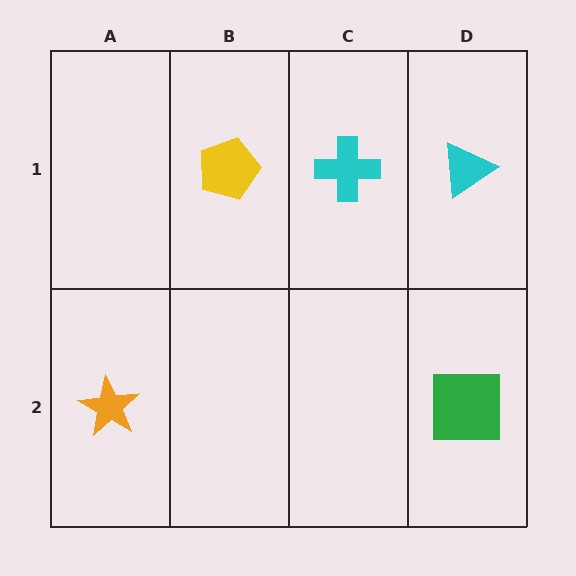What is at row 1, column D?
A cyan triangle.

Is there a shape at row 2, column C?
No, that cell is empty.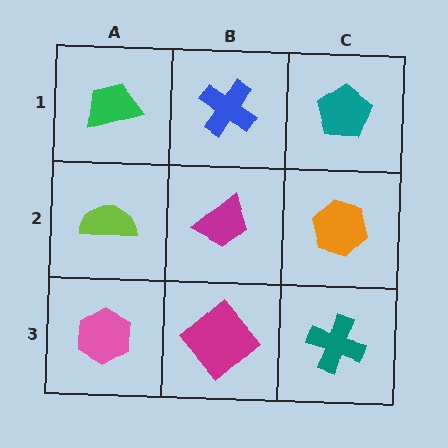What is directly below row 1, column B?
A magenta trapezoid.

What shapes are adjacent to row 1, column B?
A magenta trapezoid (row 2, column B), a green trapezoid (row 1, column A), a teal pentagon (row 1, column C).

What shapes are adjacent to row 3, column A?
A lime semicircle (row 2, column A), a magenta diamond (row 3, column B).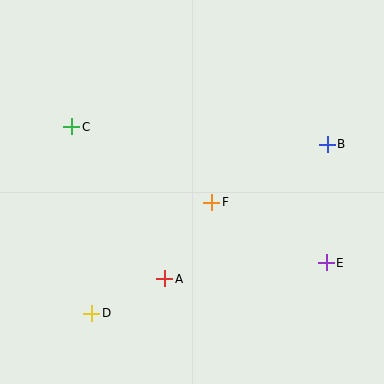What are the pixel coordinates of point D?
Point D is at (92, 313).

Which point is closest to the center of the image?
Point F at (212, 202) is closest to the center.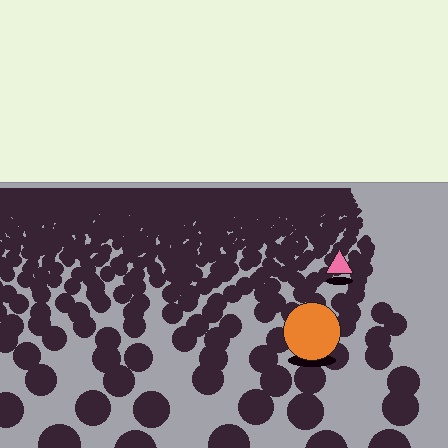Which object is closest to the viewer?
The orange circle is closest. The texture marks near it are larger and more spread out.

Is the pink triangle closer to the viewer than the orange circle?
No. The orange circle is closer — you can tell from the texture gradient: the ground texture is coarser near it.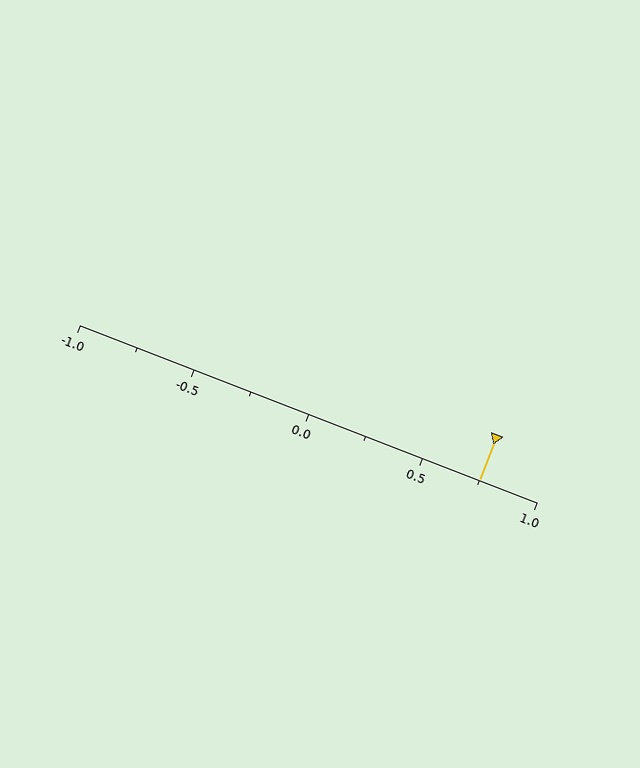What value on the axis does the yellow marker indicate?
The marker indicates approximately 0.75.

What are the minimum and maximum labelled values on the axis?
The axis runs from -1.0 to 1.0.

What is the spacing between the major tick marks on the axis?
The major ticks are spaced 0.5 apart.